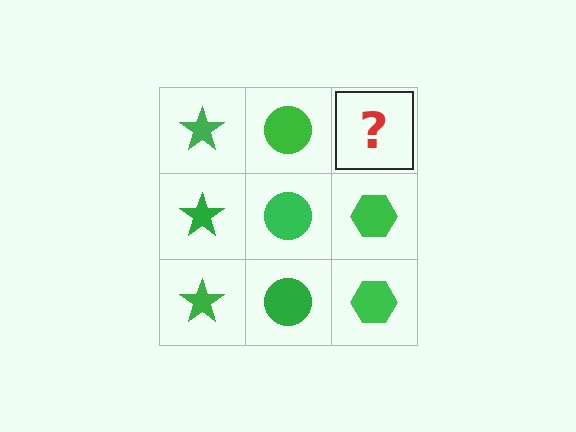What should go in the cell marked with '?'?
The missing cell should contain a green hexagon.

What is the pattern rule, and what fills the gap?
The rule is that each column has a consistent shape. The gap should be filled with a green hexagon.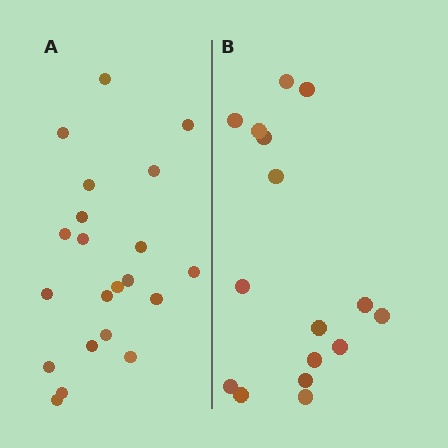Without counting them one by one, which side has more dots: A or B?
Region A (the left region) has more dots.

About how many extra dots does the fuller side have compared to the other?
Region A has about 5 more dots than region B.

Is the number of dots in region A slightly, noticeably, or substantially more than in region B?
Region A has noticeably more, but not dramatically so. The ratio is roughly 1.3 to 1.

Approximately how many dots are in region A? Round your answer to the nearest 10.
About 20 dots. (The exact count is 21, which rounds to 20.)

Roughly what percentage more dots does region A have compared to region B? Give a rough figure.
About 30% more.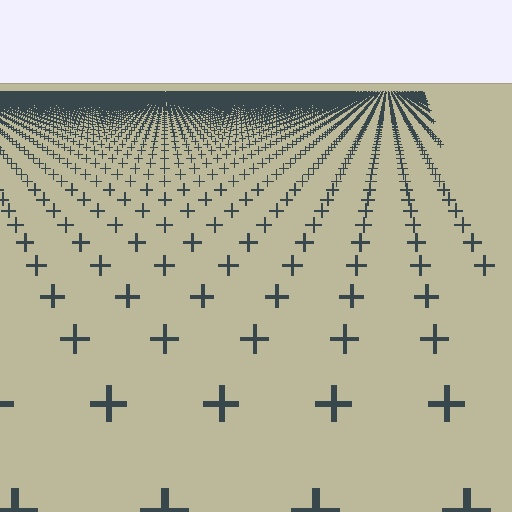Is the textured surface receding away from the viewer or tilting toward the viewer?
The surface is receding away from the viewer. Texture elements get smaller and denser toward the top.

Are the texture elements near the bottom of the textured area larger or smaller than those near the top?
Larger. Near the bottom, elements are closer to the viewer and appear at a bigger on-screen size.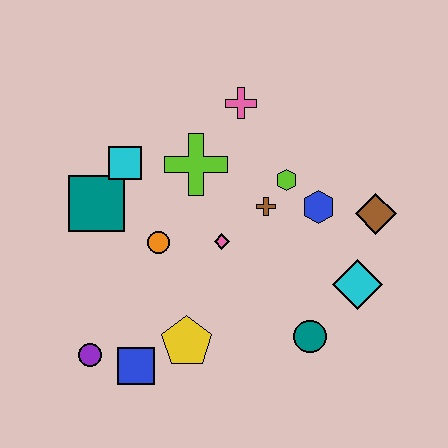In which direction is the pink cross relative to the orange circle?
The pink cross is above the orange circle.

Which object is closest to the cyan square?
The teal square is closest to the cyan square.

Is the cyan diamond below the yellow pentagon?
No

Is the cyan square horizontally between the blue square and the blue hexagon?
No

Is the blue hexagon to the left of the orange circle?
No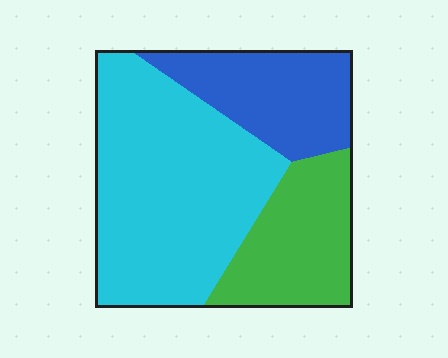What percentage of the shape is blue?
Blue takes up between a sixth and a third of the shape.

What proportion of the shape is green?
Green covers around 25% of the shape.